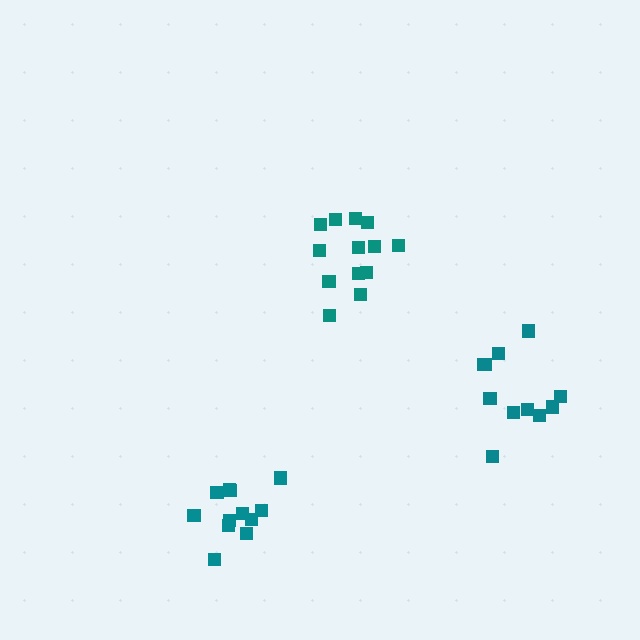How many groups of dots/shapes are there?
There are 3 groups.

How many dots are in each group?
Group 1: 13 dots, Group 2: 12 dots, Group 3: 11 dots (36 total).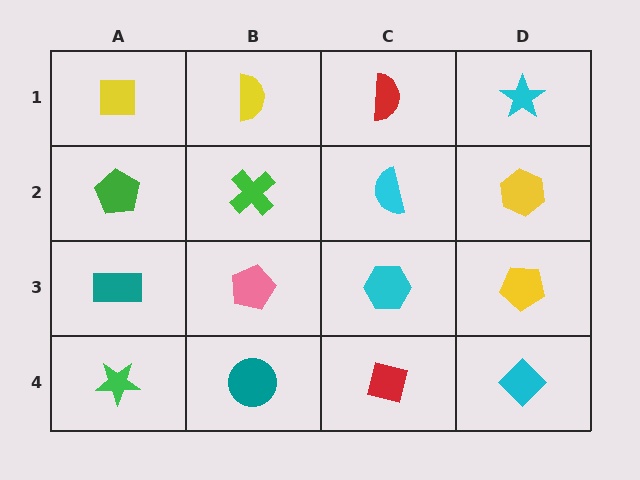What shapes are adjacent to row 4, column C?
A cyan hexagon (row 3, column C), a teal circle (row 4, column B), a cyan diamond (row 4, column D).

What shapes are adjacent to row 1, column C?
A cyan semicircle (row 2, column C), a yellow semicircle (row 1, column B), a cyan star (row 1, column D).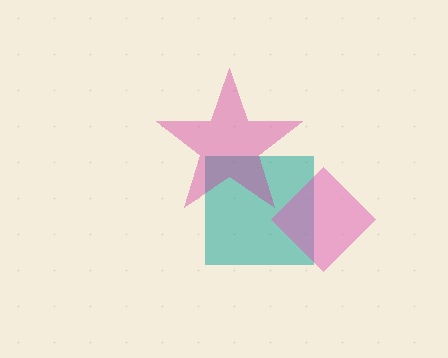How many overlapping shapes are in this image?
There are 3 overlapping shapes in the image.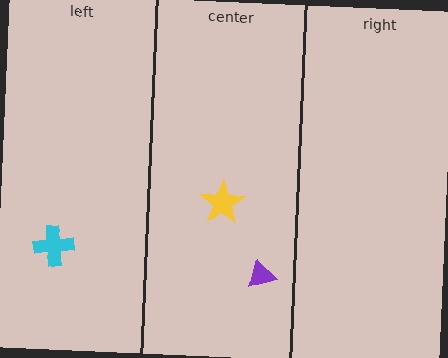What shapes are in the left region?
The cyan cross.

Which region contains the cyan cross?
The left region.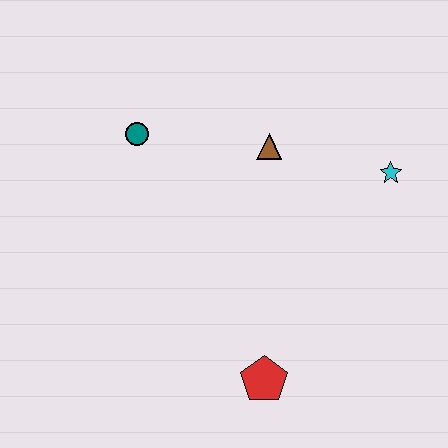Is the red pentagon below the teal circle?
Yes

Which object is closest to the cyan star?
The brown triangle is closest to the cyan star.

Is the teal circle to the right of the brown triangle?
No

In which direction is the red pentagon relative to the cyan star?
The red pentagon is below the cyan star.